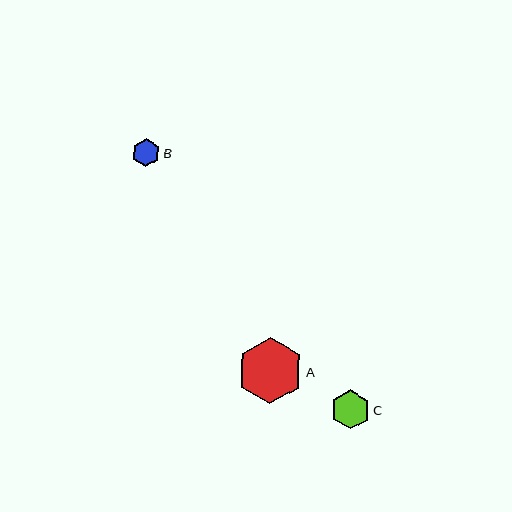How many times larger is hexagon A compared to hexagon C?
Hexagon A is approximately 1.7 times the size of hexagon C.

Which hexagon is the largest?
Hexagon A is the largest with a size of approximately 66 pixels.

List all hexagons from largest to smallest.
From largest to smallest: A, C, B.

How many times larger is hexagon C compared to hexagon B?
Hexagon C is approximately 1.4 times the size of hexagon B.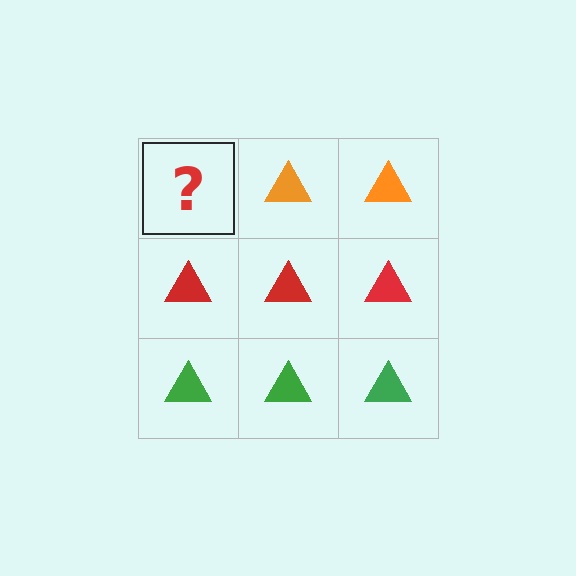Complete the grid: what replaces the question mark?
The question mark should be replaced with an orange triangle.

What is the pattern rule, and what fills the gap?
The rule is that each row has a consistent color. The gap should be filled with an orange triangle.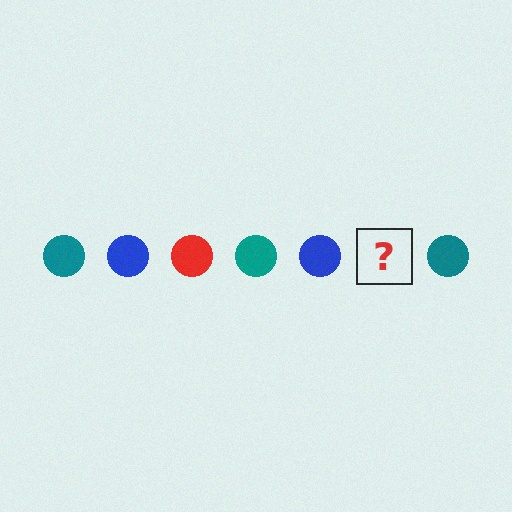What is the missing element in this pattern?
The missing element is a red circle.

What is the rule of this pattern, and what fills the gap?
The rule is that the pattern cycles through teal, blue, red circles. The gap should be filled with a red circle.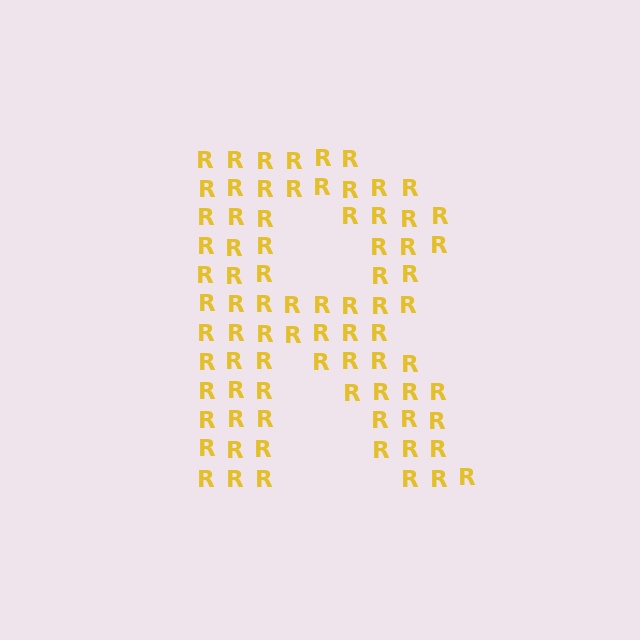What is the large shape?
The large shape is the letter R.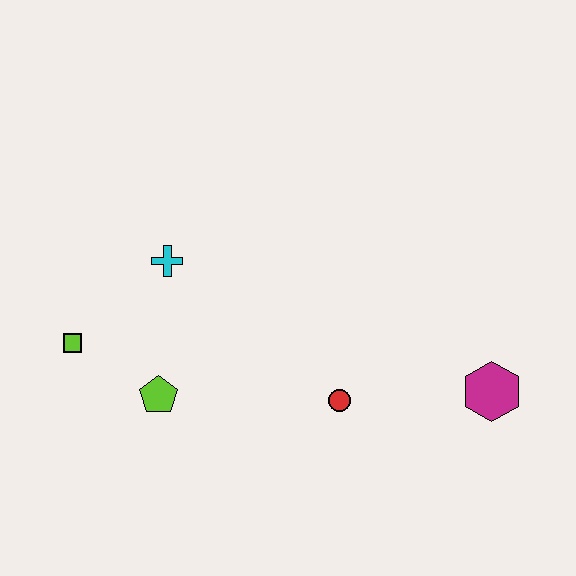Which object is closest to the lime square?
The lime pentagon is closest to the lime square.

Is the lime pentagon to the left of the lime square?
No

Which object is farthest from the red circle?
The lime square is farthest from the red circle.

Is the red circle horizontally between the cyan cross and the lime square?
No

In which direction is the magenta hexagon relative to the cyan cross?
The magenta hexagon is to the right of the cyan cross.